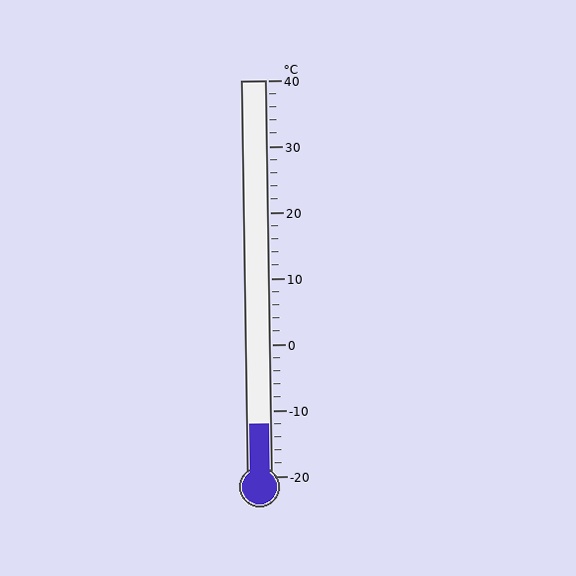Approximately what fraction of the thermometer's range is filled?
The thermometer is filled to approximately 15% of its range.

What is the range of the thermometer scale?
The thermometer scale ranges from -20°C to 40°C.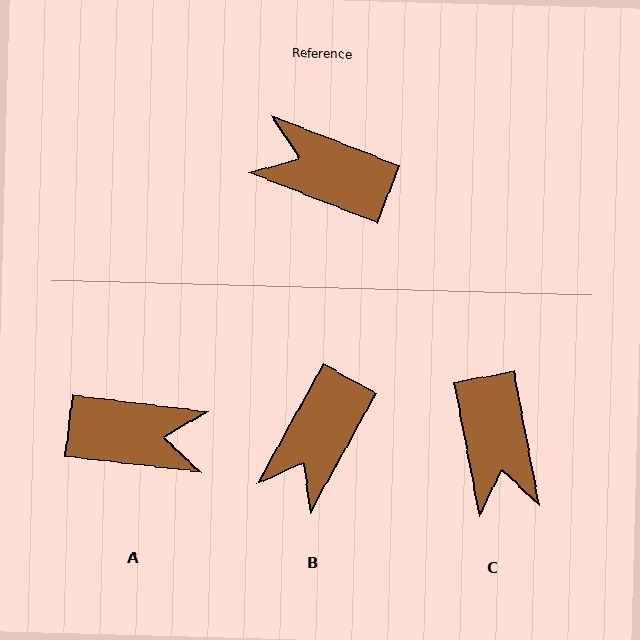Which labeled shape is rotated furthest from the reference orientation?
A, about 165 degrees away.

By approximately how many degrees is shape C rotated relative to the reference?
Approximately 122 degrees counter-clockwise.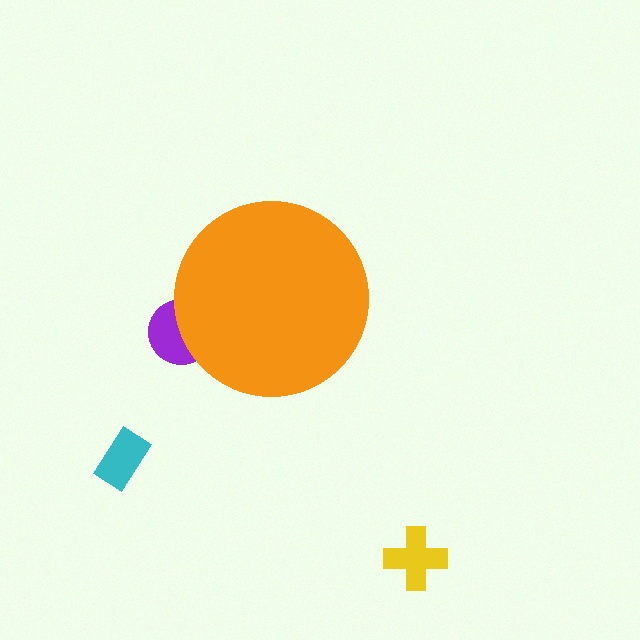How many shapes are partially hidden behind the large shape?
1 shape is partially hidden.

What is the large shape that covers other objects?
An orange circle.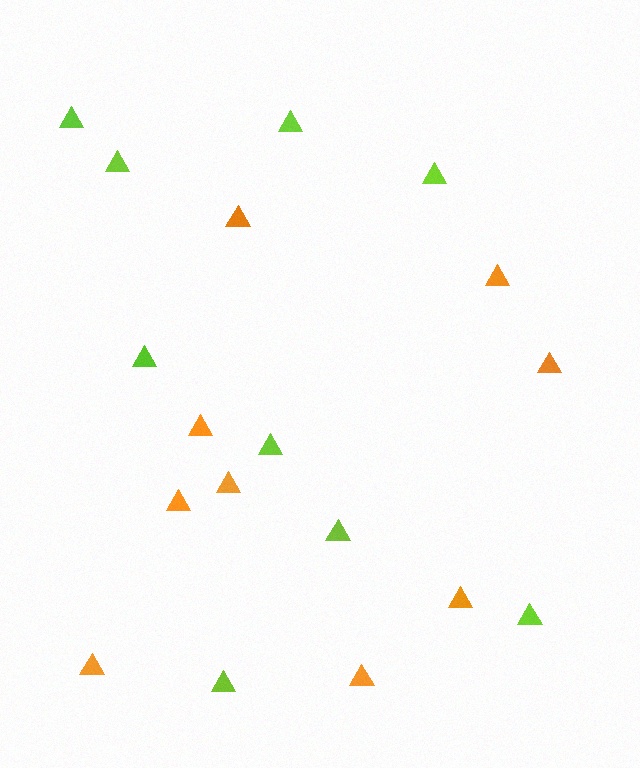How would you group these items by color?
There are 2 groups: one group of lime triangles (9) and one group of orange triangles (9).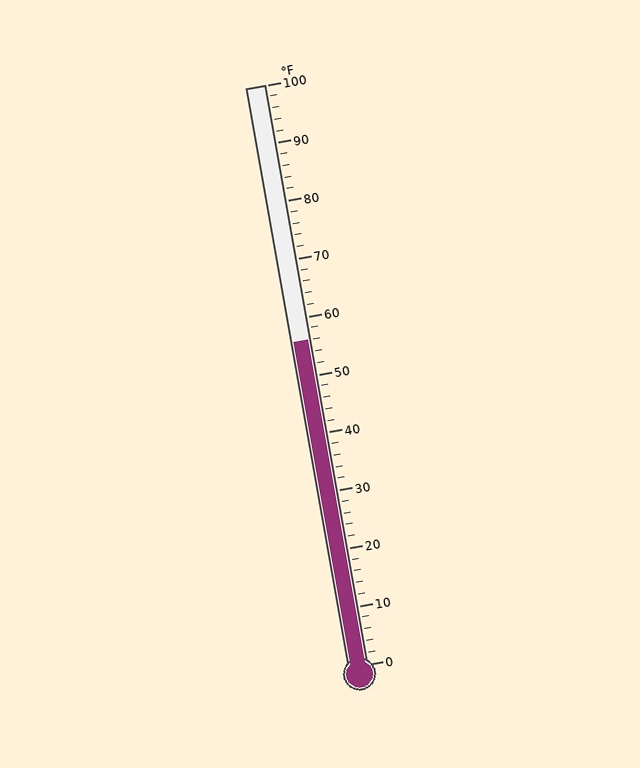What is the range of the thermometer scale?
The thermometer scale ranges from 0°F to 100°F.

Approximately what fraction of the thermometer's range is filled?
The thermometer is filled to approximately 55% of its range.